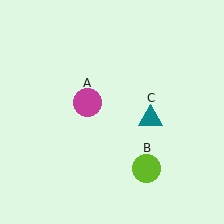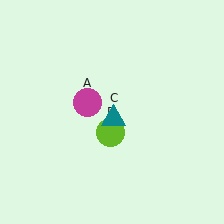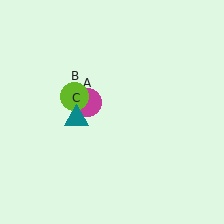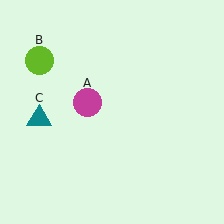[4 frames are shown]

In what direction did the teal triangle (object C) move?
The teal triangle (object C) moved left.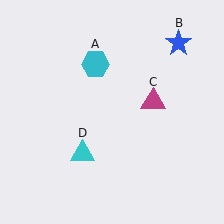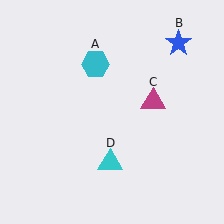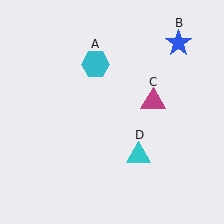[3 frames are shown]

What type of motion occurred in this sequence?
The cyan triangle (object D) rotated counterclockwise around the center of the scene.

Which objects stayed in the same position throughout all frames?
Cyan hexagon (object A) and blue star (object B) and magenta triangle (object C) remained stationary.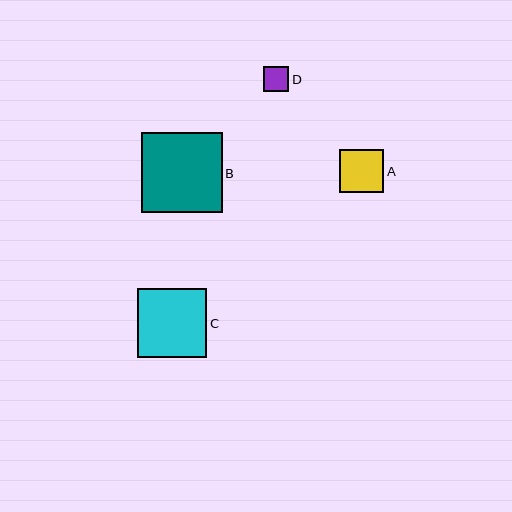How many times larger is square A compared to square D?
Square A is approximately 1.7 times the size of square D.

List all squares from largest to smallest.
From largest to smallest: B, C, A, D.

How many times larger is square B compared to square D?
Square B is approximately 3.2 times the size of square D.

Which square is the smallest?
Square D is the smallest with a size of approximately 25 pixels.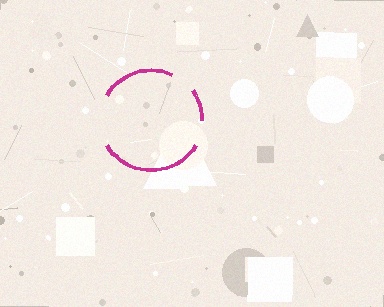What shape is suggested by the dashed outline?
The dashed outline suggests a circle.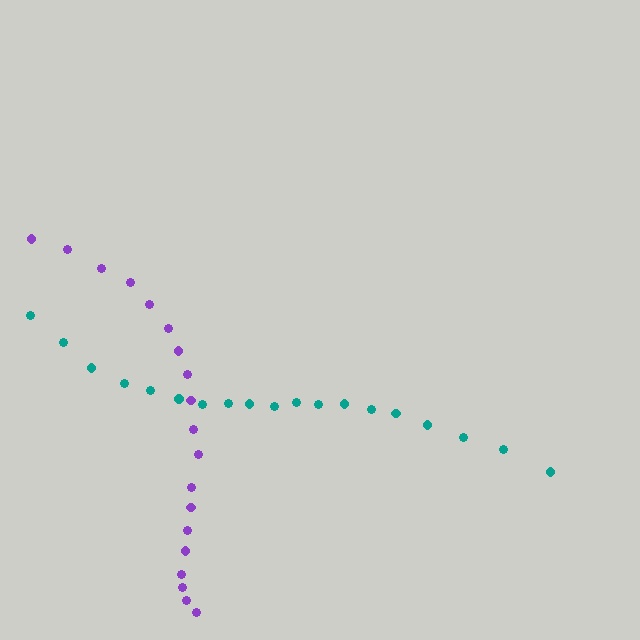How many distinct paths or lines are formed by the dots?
There are 2 distinct paths.